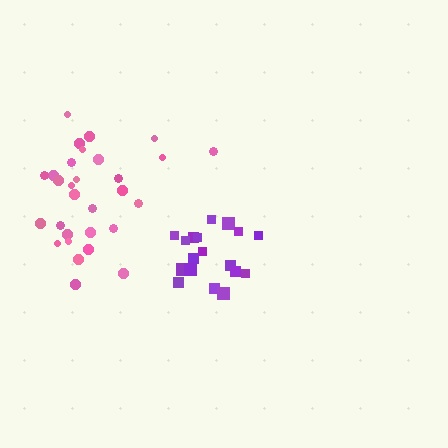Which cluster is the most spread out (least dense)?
Pink.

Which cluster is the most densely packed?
Purple.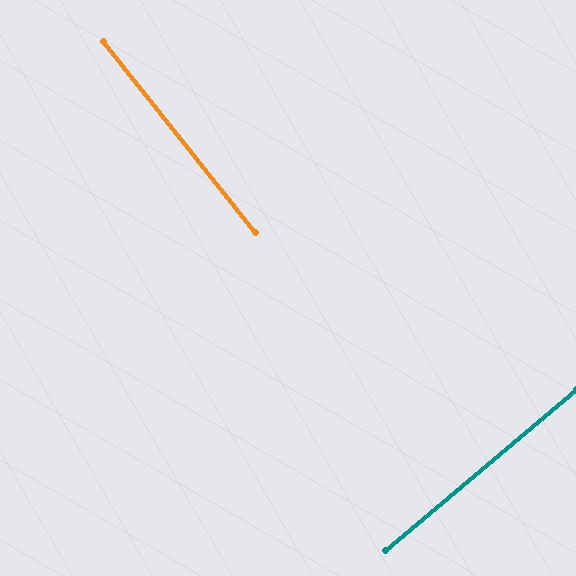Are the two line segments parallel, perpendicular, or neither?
Perpendicular — they meet at approximately 88°.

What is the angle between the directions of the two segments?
Approximately 88 degrees.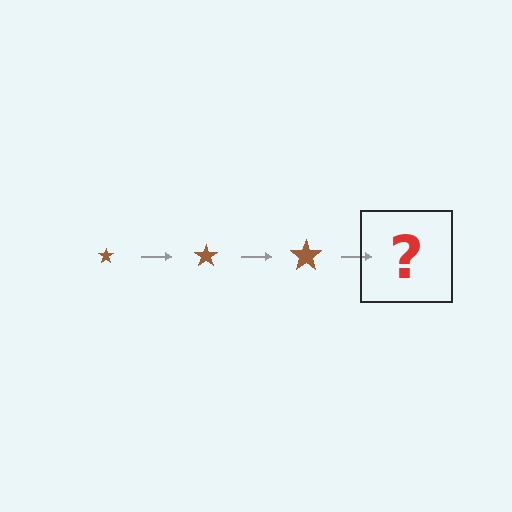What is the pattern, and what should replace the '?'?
The pattern is that the star gets progressively larger each step. The '?' should be a brown star, larger than the previous one.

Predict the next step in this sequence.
The next step is a brown star, larger than the previous one.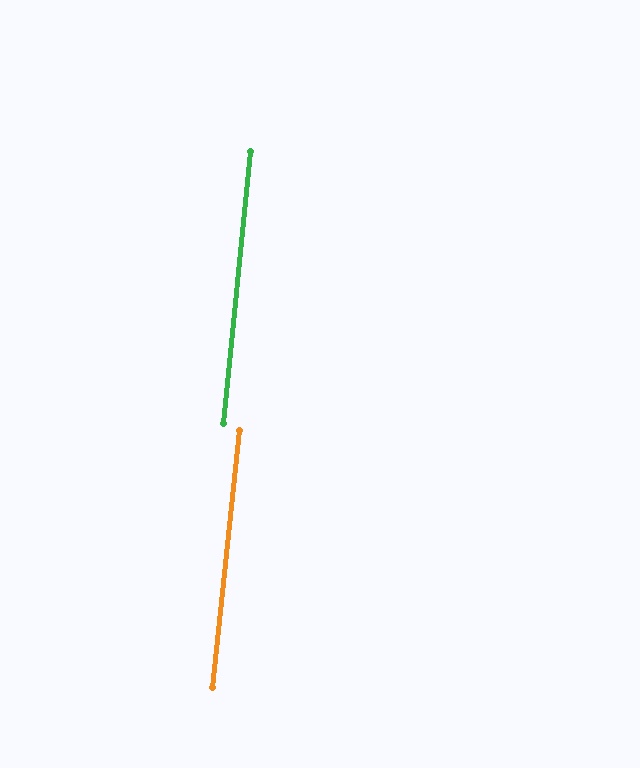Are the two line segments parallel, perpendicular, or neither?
Parallel — their directions differ by only 0.3°.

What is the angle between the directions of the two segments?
Approximately 0 degrees.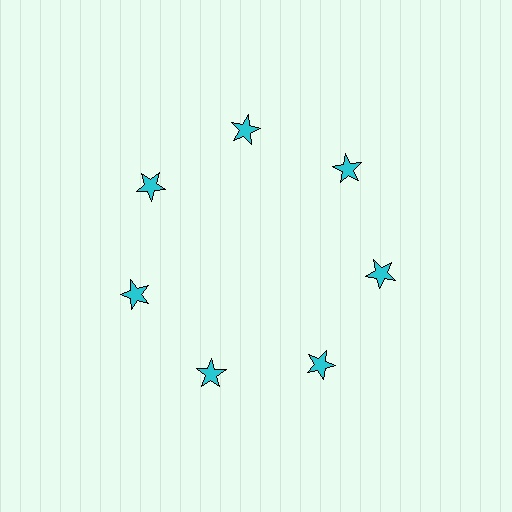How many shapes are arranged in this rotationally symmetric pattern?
There are 7 shapes, arranged in 7 groups of 1.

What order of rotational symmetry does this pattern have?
This pattern has 7-fold rotational symmetry.